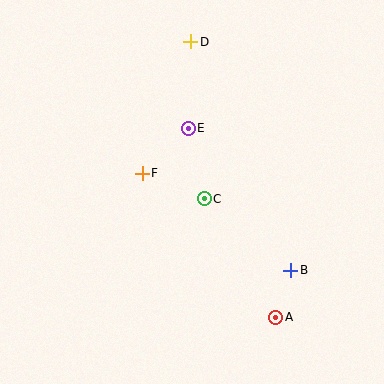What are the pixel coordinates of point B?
Point B is at (291, 270).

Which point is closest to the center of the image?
Point C at (204, 199) is closest to the center.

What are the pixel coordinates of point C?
Point C is at (204, 199).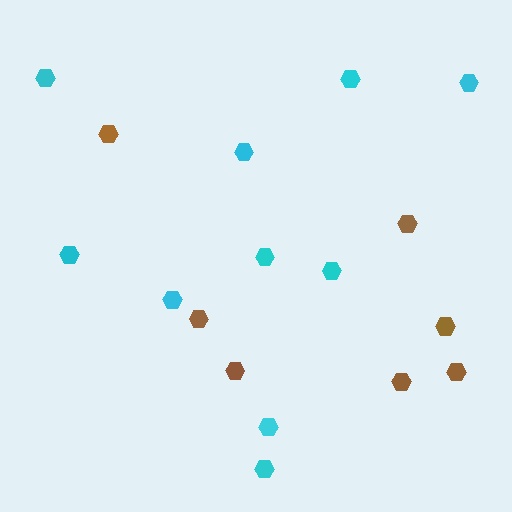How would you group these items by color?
There are 2 groups: one group of brown hexagons (7) and one group of cyan hexagons (10).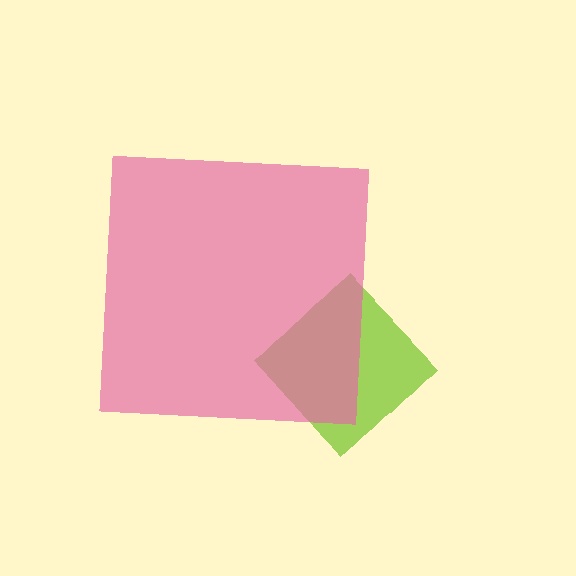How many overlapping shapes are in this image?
There are 2 overlapping shapes in the image.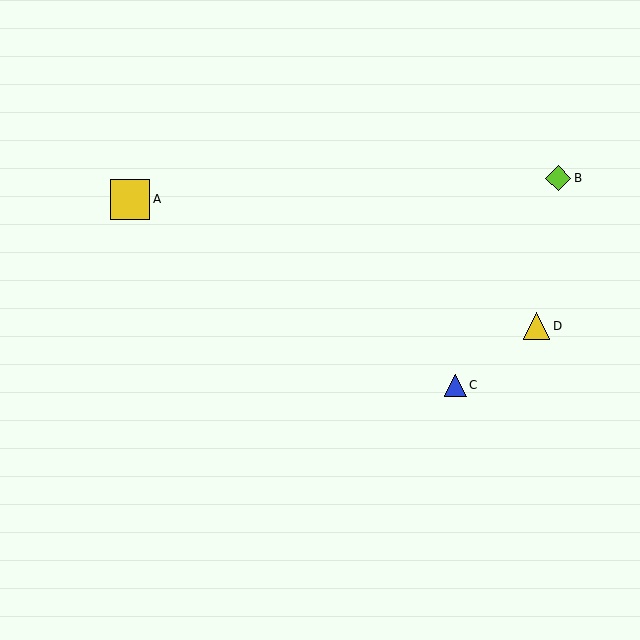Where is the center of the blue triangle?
The center of the blue triangle is at (455, 385).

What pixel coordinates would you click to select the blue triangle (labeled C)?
Click at (455, 385) to select the blue triangle C.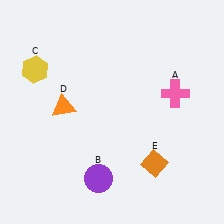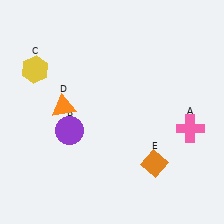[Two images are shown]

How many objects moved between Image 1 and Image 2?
2 objects moved between the two images.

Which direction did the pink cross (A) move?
The pink cross (A) moved down.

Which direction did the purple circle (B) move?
The purple circle (B) moved up.